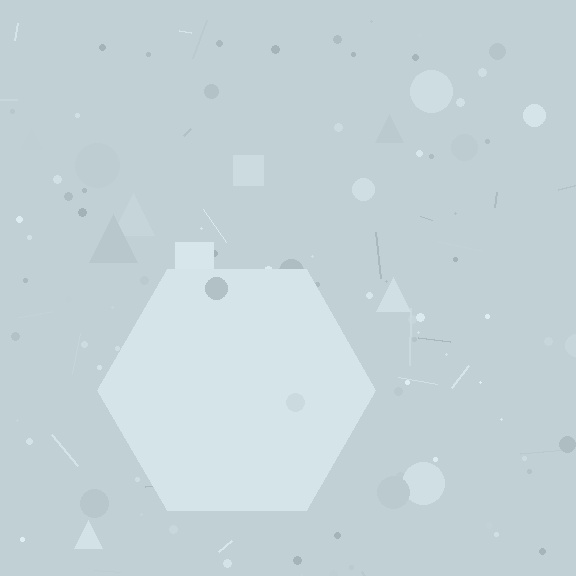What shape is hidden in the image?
A hexagon is hidden in the image.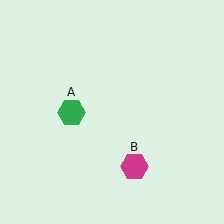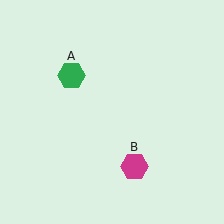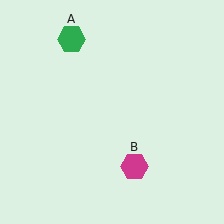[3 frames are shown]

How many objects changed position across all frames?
1 object changed position: green hexagon (object A).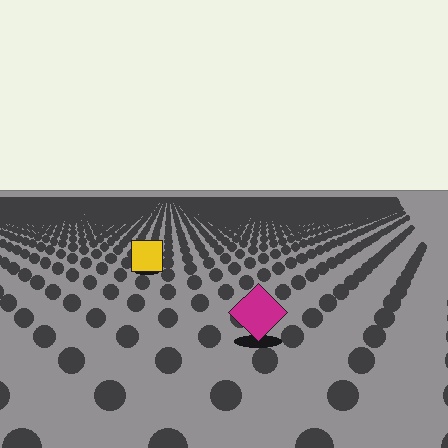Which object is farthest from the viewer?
The yellow square is farthest from the viewer. It appears smaller and the ground texture around it is denser.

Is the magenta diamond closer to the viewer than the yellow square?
Yes. The magenta diamond is closer — you can tell from the texture gradient: the ground texture is coarser near it.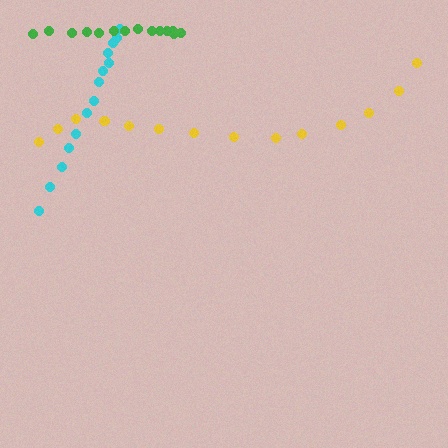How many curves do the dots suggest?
There are 3 distinct paths.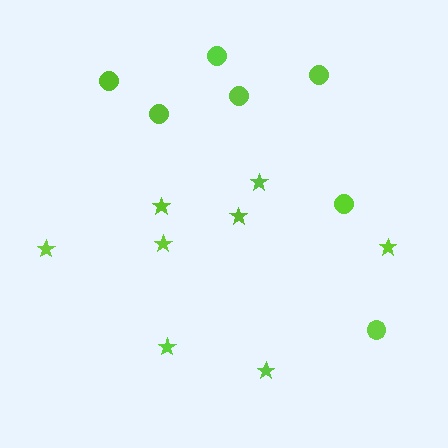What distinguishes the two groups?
There are 2 groups: one group of stars (8) and one group of circles (7).